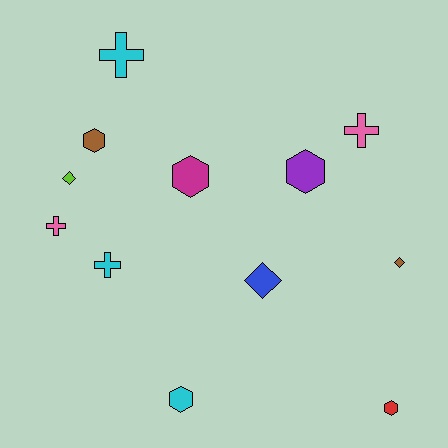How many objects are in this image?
There are 12 objects.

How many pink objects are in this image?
There are 2 pink objects.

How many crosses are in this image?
There are 4 crosses.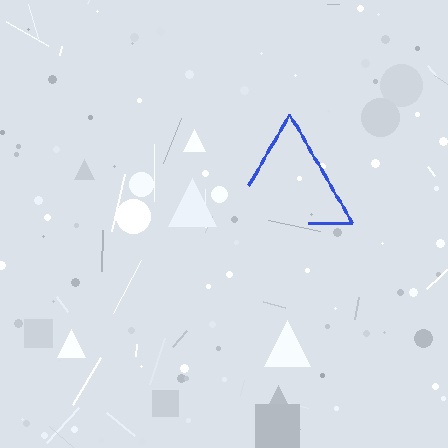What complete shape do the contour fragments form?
The contour fragments form a triangle.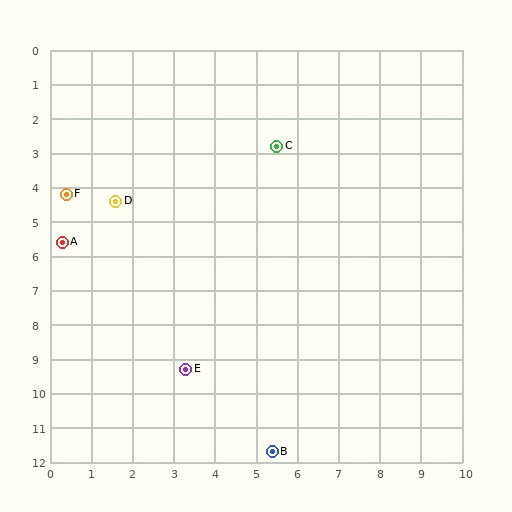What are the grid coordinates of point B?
Point B is at approximately (5.4, 11.7).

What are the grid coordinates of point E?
Point E is at approximately (3.3, 9.3).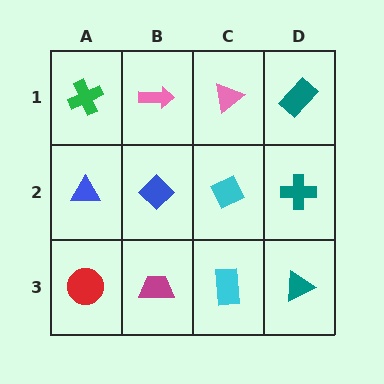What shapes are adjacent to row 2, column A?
A green cross (row 1, column A), a red circle (row 3, column A), a blue diamond (row 2, column B).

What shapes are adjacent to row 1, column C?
A cyan diamond (row 2, column C), a pink arrow (row 1, column B), a teal rectangle (row 1, column D).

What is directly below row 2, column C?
A cyan rectangle.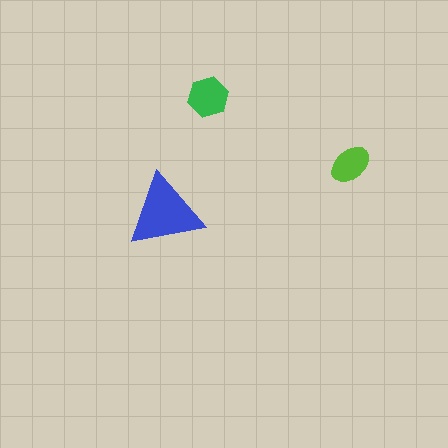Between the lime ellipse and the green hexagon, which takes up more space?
The green hexagon.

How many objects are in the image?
There are 3 objects in the image.